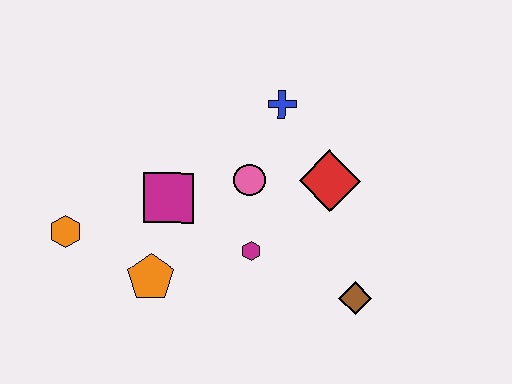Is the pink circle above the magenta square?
Yes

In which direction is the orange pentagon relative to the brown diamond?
The orange pentagon is to the left of the brown diamond.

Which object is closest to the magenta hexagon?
The pink circle is closest to the magenta hexagon.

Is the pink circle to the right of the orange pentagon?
Yes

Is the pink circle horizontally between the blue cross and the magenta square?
Yes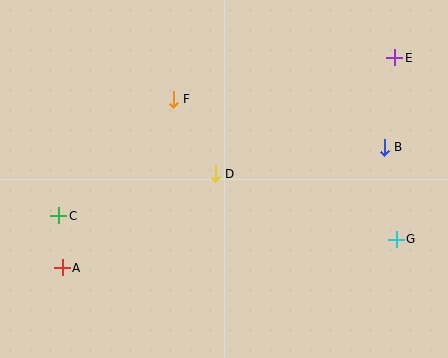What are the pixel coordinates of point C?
Point C is at (59, 216).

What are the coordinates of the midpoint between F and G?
The midpoint between F and G is at (285, 169).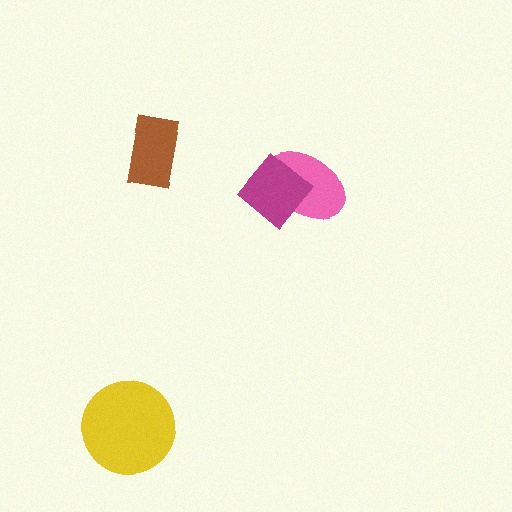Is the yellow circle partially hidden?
No, no other shape covers it.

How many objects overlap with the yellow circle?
0 objects overlap with the yellow circle.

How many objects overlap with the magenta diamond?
1 object overlaps with the magenta diamond.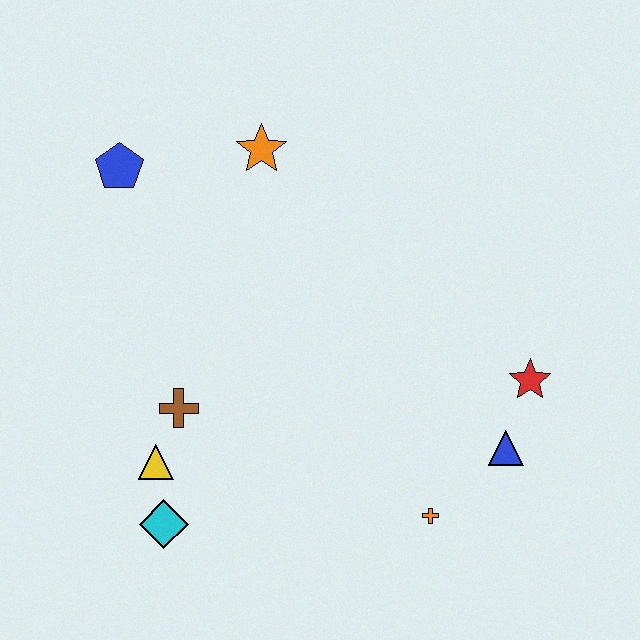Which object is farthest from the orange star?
The orange cross is farthest from the orange star.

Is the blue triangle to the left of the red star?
Yes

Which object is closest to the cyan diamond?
The yellow triangle is closest to the cyan diamond.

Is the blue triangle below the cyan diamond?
No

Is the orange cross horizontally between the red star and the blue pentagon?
Yes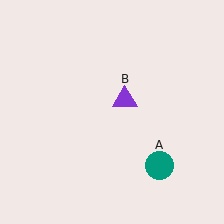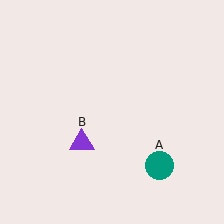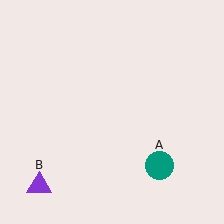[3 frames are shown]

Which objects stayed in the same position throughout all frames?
Teal circle (object A) remained stationary.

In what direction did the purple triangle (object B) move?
The purple triangle (object B) moved down and to the left.